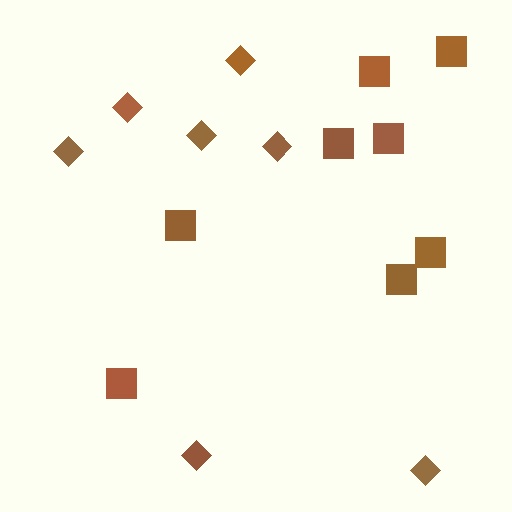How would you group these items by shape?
There are 2 groups: one group of diamonds (7) and one group of squares (8).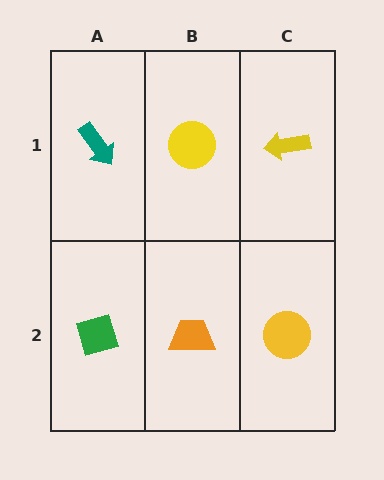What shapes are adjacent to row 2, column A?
A teal arrow (row 1, column A), an orange trapezoid (row 2, column B).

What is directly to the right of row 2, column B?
A yellow circle.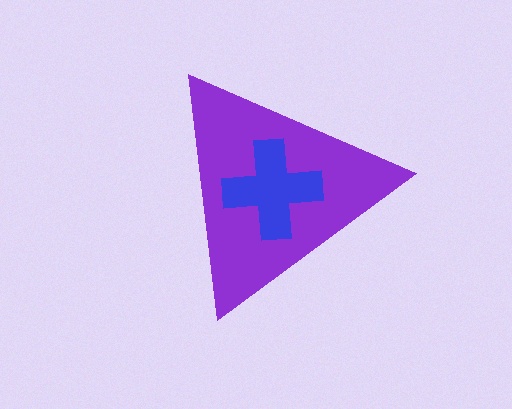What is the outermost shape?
The purple triangle.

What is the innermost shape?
The blue cross.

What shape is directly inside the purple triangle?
The blue cross.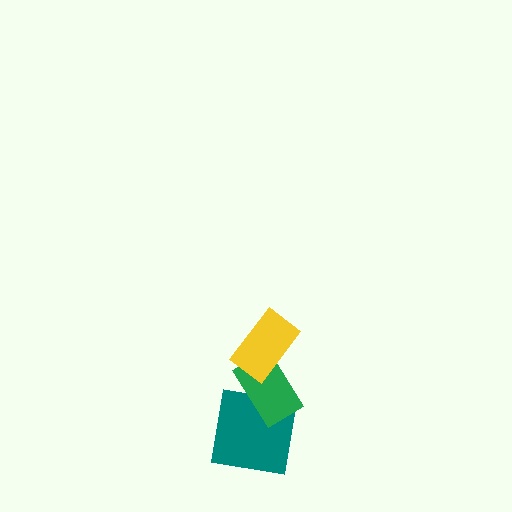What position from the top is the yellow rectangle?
The yellow rectangle is 1st from the top.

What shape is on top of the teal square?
The green rectangle is on top of the teal square.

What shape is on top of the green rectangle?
The yellow rectangle is on top of the green rectangle.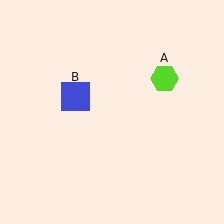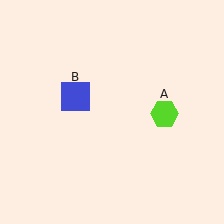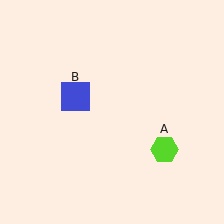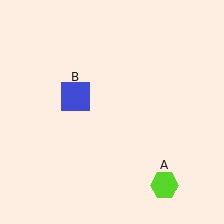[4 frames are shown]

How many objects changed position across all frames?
1 object changed position: lime hexagon (object A).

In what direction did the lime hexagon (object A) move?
The lime hexagon (object A) moved down.